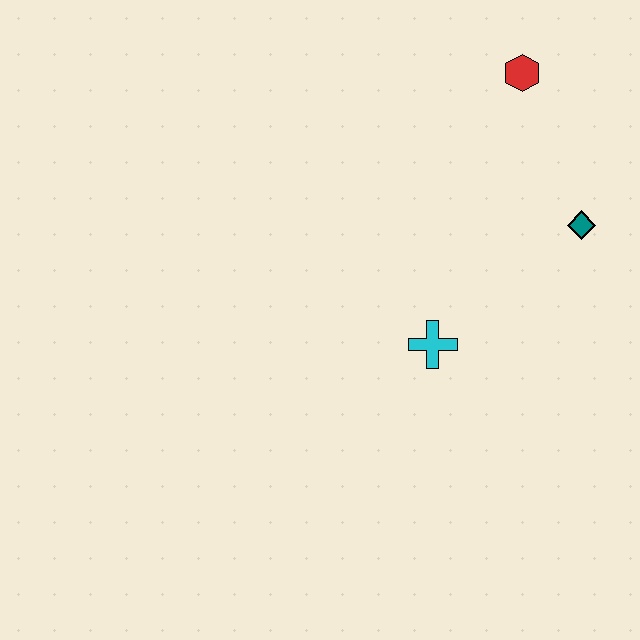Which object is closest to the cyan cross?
The teal diamond is closest to the cyan cross.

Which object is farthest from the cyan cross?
The red hexagon is farthest from the cyan cross.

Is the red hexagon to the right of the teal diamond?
No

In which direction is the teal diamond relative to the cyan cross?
The teal diamond is to the right of the cyan cross.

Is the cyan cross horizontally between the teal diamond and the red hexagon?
No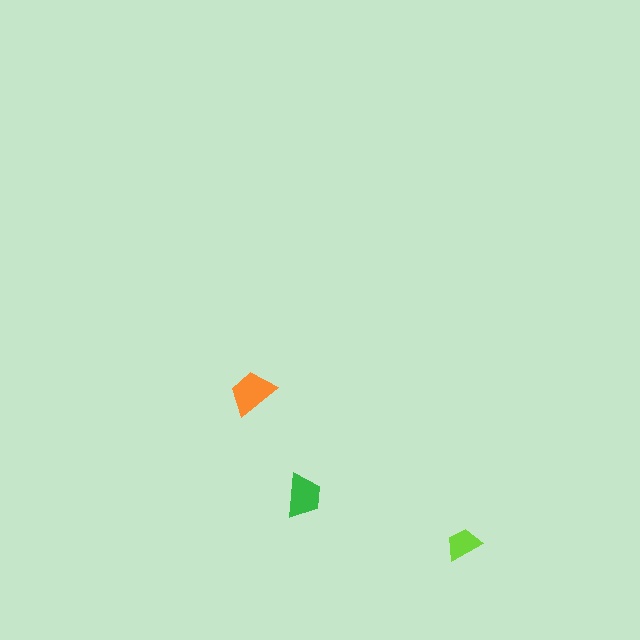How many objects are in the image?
There are 3 objects in the image.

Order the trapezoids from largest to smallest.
the orange one, the green one, the lime one.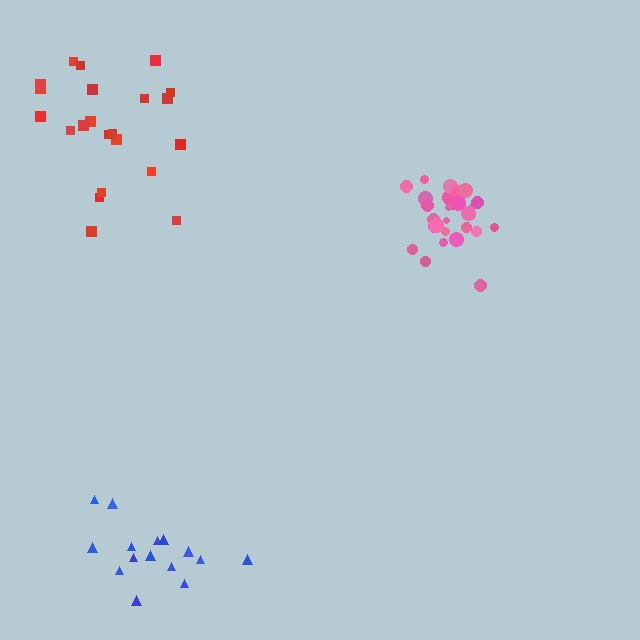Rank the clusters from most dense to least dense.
pink, red, blue.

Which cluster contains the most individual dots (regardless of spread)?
Pink (29).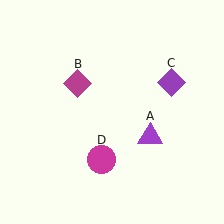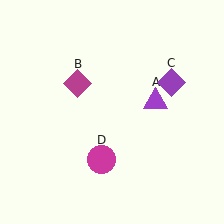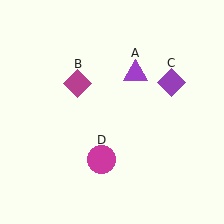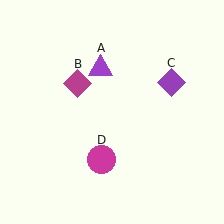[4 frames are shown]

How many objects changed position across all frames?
1 object changed position: purple triangle (object A).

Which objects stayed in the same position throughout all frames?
Magenta diamond (object B) and purple diamond (object C) and magenta circle (object D) remained stationary.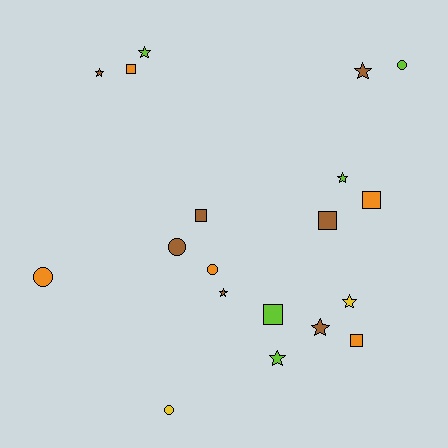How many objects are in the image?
There are 19 objects.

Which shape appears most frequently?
Star, with 8 objects.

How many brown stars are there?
There are 4 brown stars.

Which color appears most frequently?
Brown, with 7 objects.